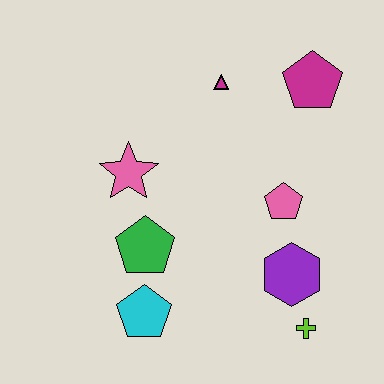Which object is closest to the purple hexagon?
The lime cross is closest to the purple hexagon.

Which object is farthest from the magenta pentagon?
The cyan pentagon is farthest from the magenta pentagon.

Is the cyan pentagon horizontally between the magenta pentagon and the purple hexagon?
No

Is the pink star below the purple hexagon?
No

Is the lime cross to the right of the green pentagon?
Yes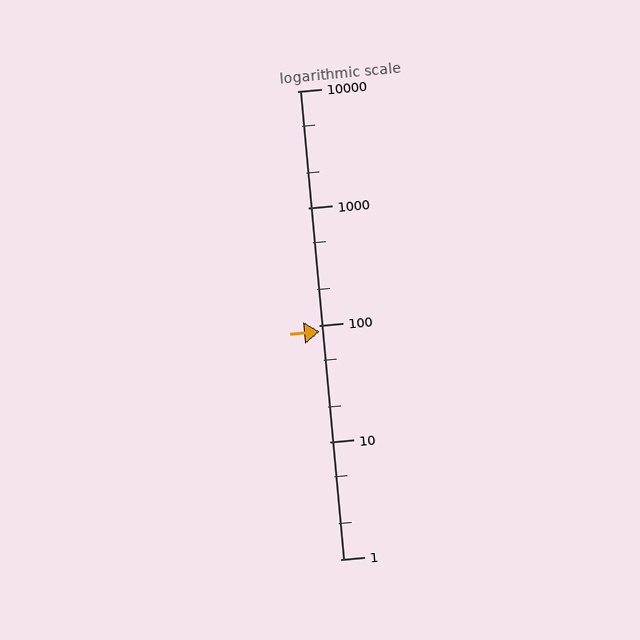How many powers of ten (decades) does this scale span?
The scale spans 4 decades, from 1 to 10000.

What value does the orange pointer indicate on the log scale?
The pointer indicates approximately 88.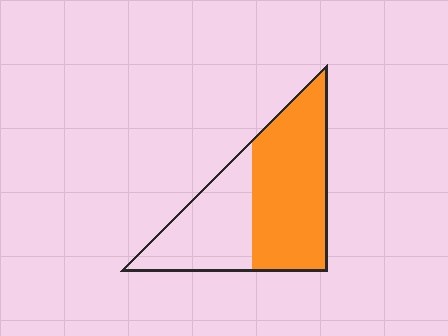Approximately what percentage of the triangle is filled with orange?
Approximately 60%.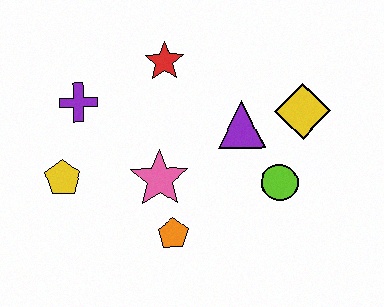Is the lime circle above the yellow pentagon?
No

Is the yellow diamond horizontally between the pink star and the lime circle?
No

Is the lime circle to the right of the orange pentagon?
Yes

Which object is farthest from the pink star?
The yellow diamond is farthest from the pink star.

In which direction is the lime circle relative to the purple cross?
The lime circle is to the right of the purple cross.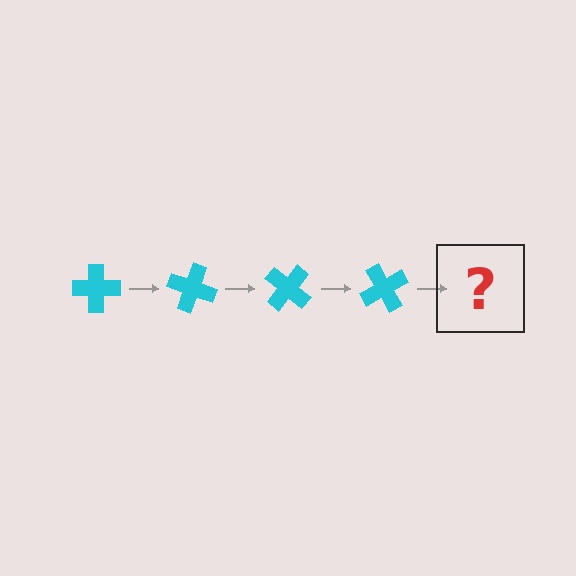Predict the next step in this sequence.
The next step is a cyan cross rotated 80 degrees.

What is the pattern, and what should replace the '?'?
The pattern is that the cross rotates 20 degrees each step. The '?' should be a cyan cross rotated 80 degrees.